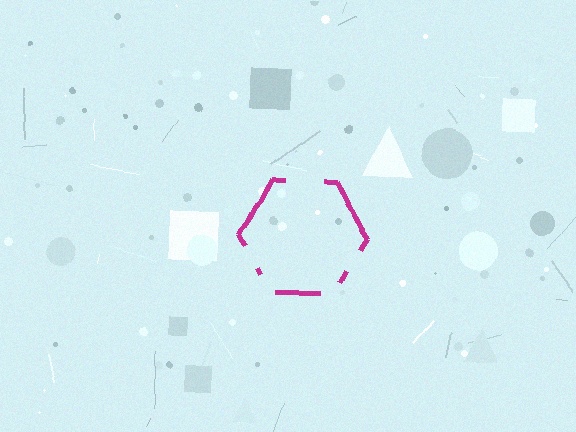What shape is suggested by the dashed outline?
The dashed outline suggests a hexagon.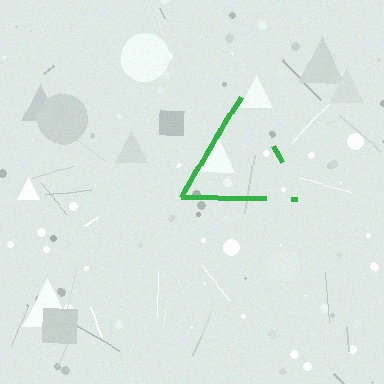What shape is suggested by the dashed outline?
The dashed outline suggests a triangle.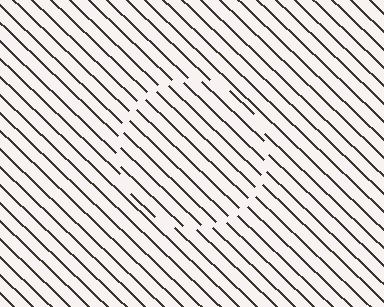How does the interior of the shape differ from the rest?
The interior of the shape contains the same grating, shifted by half a period — the contour is defined by the phase discontinuity where line-ends from the inner and outer gratings abut.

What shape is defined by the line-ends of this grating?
An illusory circle. The interior of the shape contains the same grating, shifted by half a period — the contour is defined by the phase discontinuity where line-ends from the inner and outer gratings abut.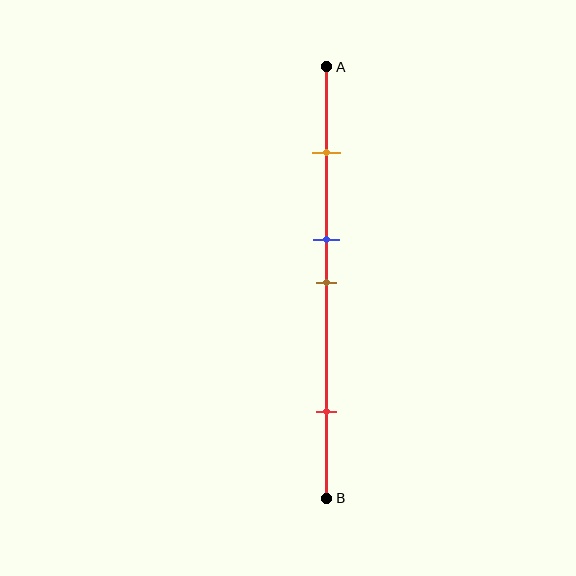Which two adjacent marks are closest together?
The blue and brown marks are the closest adjacent pair.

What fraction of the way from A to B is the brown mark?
The brown mark is approximately 50% (0.5) of the way from A to B.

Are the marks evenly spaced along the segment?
No, the marks are not evenly spaced.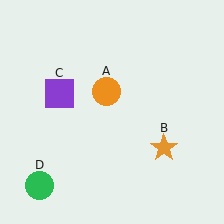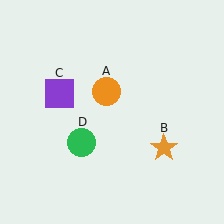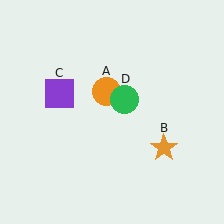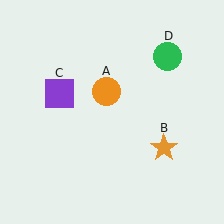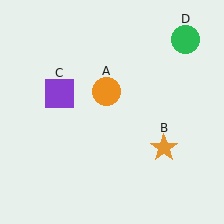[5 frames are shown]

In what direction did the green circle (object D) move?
The green circle (object D) moved up and to the right.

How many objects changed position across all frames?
1 object changed position: green circle (object D).